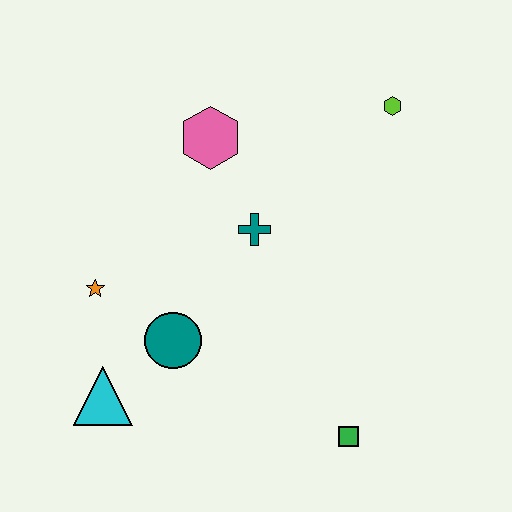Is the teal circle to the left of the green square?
Yes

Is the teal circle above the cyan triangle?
Yes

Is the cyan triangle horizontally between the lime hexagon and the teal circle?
No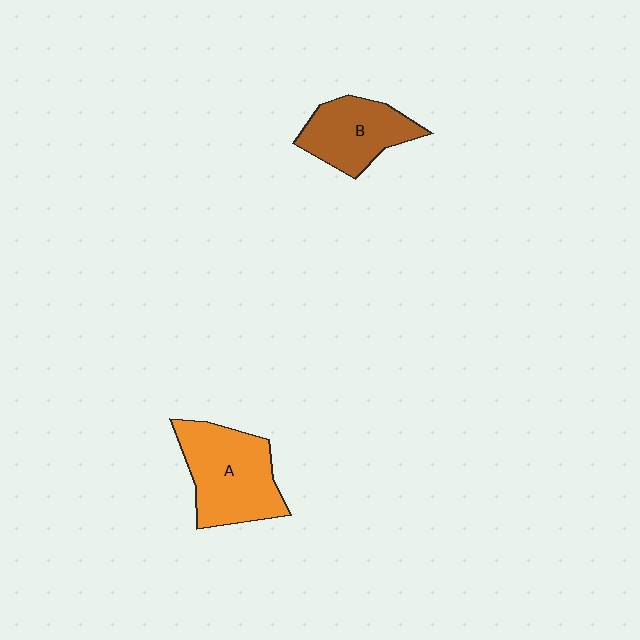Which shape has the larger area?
Shape A (orange).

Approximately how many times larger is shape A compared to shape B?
Approximately 1.3 times.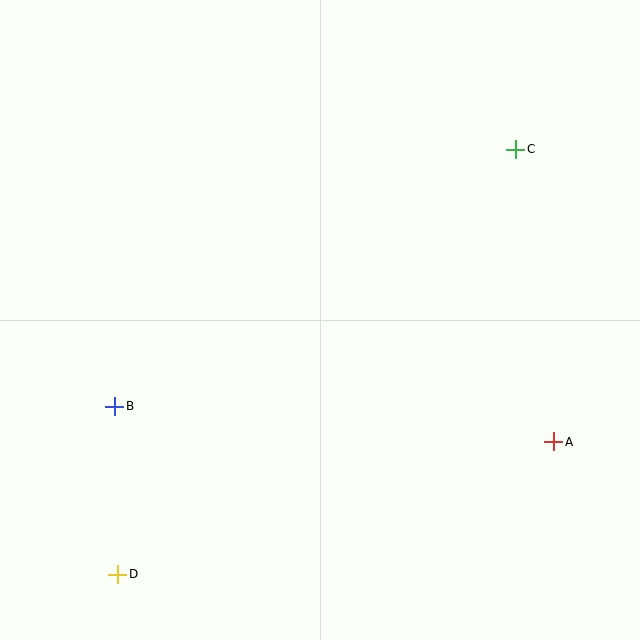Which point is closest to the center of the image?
Point B at (115, 406) is closest to the center.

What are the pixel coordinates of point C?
Point C is at (516, 149).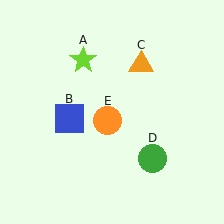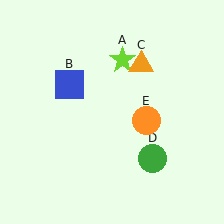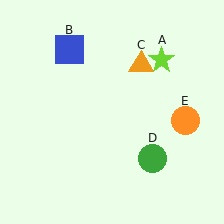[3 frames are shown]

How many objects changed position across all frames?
3 objects changed position: lime star (object A), blue square (object B), orange circle (object E).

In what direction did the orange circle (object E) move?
The orange circle (object E) moved right.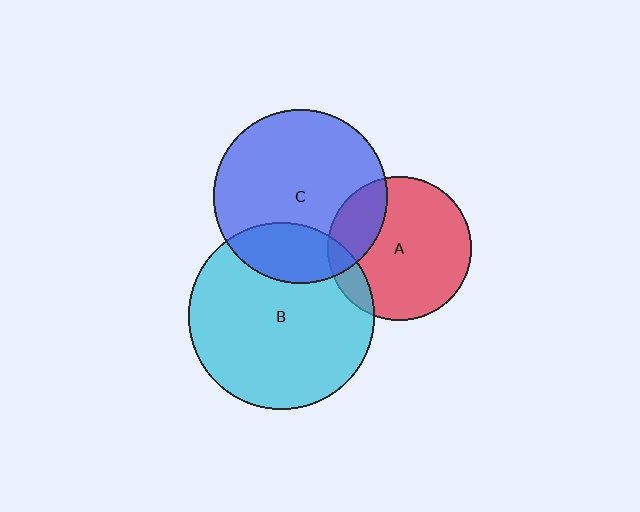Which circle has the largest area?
Circle B (cyan).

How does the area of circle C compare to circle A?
Approximately 1.5 times.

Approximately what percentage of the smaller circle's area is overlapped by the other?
Approximately 25%.